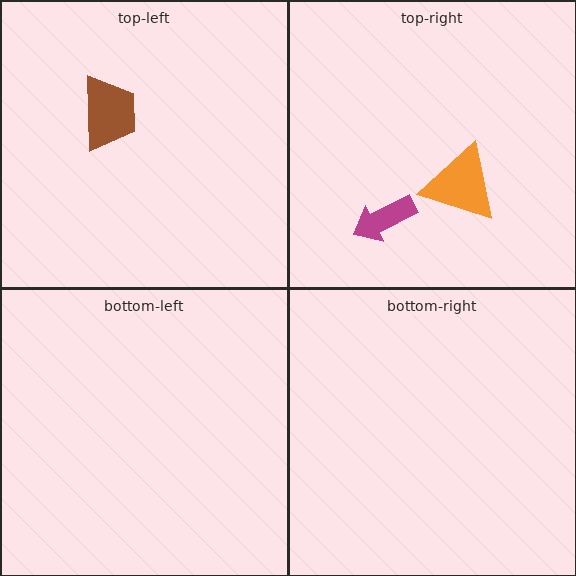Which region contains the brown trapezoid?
The top-left region.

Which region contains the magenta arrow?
The top-right region.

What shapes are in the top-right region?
The orange triangle, the magenta arrow.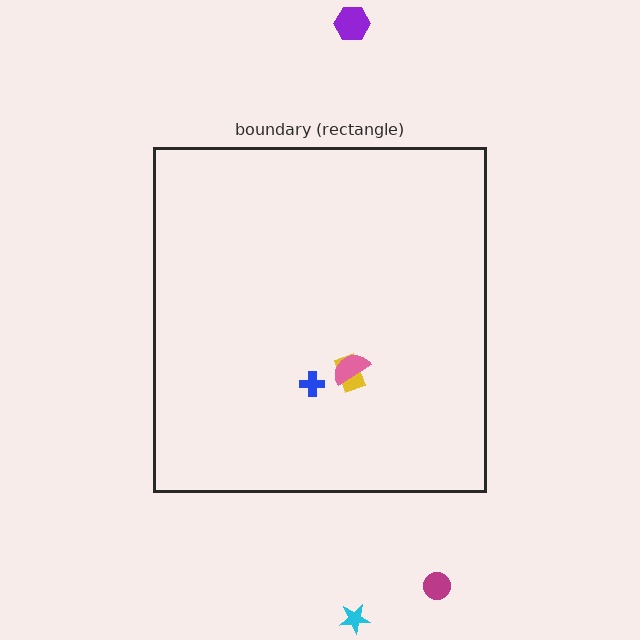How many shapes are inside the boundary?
3 inside, 3 outside.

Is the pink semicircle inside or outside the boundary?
Inside.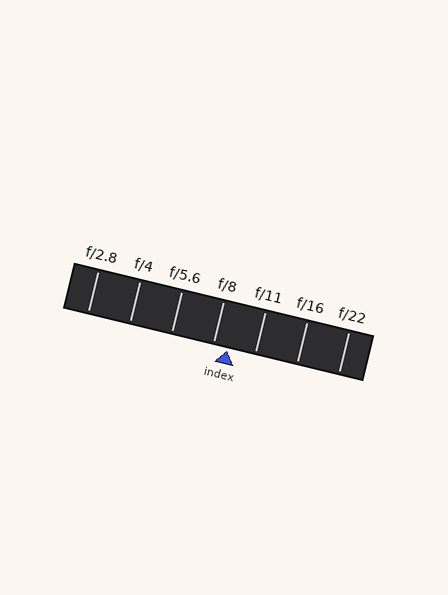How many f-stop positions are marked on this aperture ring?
There are 7 f-stop positions marked.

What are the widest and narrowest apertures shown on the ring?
The widest aperture shown is f/2.8 and the narrowest is f/22.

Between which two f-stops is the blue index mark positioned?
The index mark is between f/8 and f/11.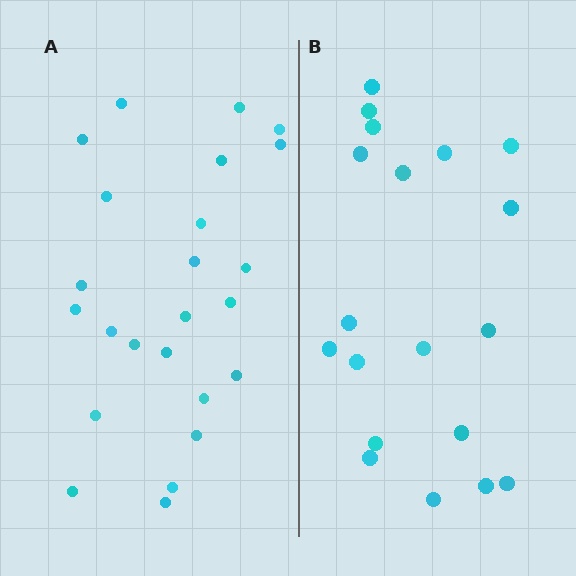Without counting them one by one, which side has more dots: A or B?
Region A (the left region) has more dots.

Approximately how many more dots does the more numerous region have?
Region A has about 5 more dots than region B.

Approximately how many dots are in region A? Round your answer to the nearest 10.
About 20 dots. (The exact count is 24, which rounds to 20.)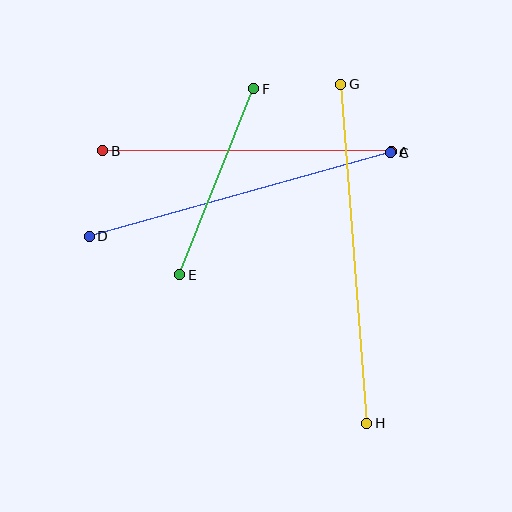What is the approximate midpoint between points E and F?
The midpoint is at approximately (217, 182) pixels.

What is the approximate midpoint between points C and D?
The midpoint is at approximately (240, 194) pixels.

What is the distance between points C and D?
The distance is approximately 313 pixels.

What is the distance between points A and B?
The distance is approximately 289 pixels.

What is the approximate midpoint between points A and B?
The midpoint is at approximately (247, 151) pixels.